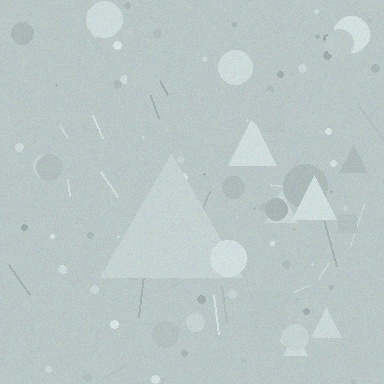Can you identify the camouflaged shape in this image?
The camouflaged shape is a triangle.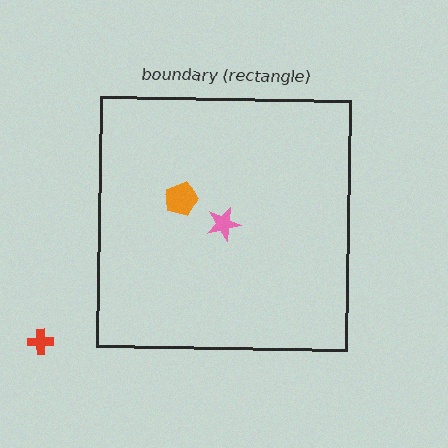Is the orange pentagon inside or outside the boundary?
Inside.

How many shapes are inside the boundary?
2 inside, 1 outside.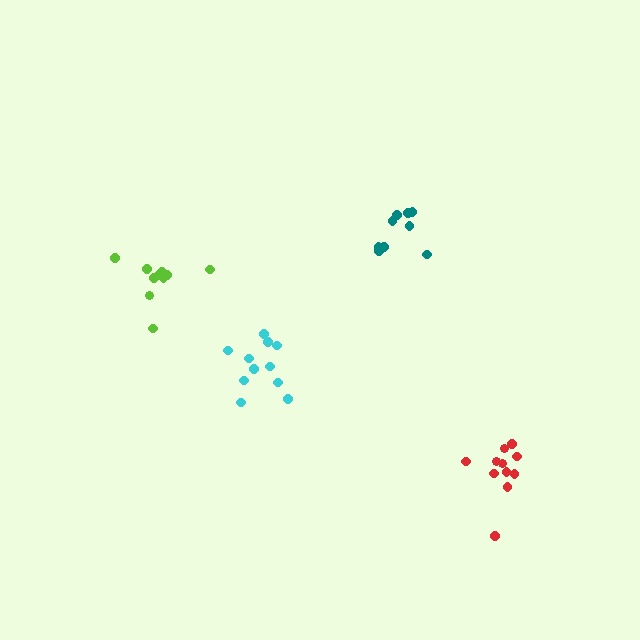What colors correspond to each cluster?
The clusters are colored: cyan, lime, red, teal.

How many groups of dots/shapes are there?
There are 4 groups.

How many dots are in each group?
Group 1: 11 dots, Group 2: 11 dots, Group 3: 11 dots, Group 4: 9 dots (42 total).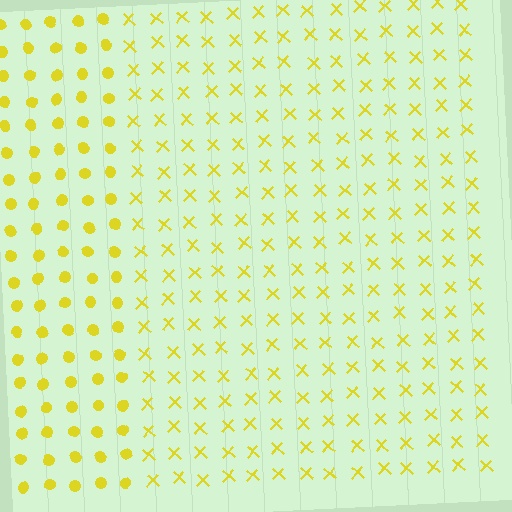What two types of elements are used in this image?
The image uses X marks inside the rectangle region and circles outside it.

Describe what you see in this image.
The image is filled with small yellow elements arranged in a uniform grid. A rectangle-shaped region contains X marks, while the surrounding area contains circles. The boundary is defined purely by the change in element shape.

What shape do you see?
I see a rectangle.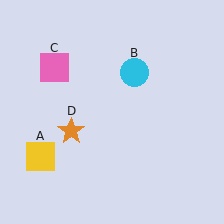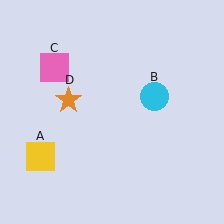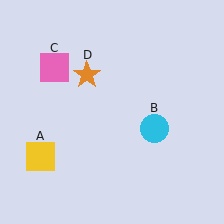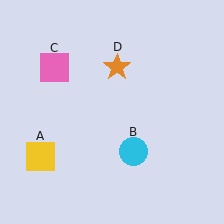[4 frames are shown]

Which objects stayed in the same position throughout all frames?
Yellow square (object A) and pink square (object C) remained stationary.